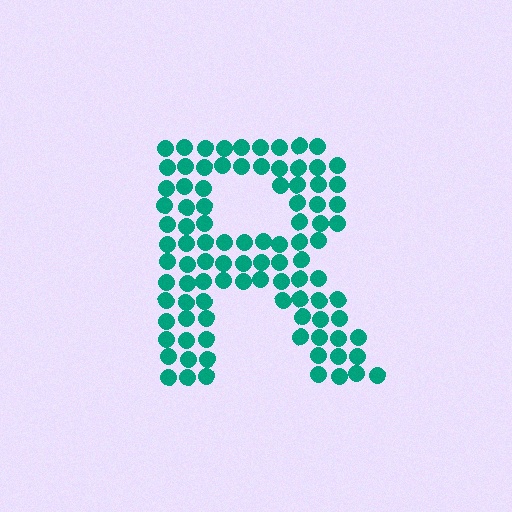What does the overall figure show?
The overall figure shows the letter R.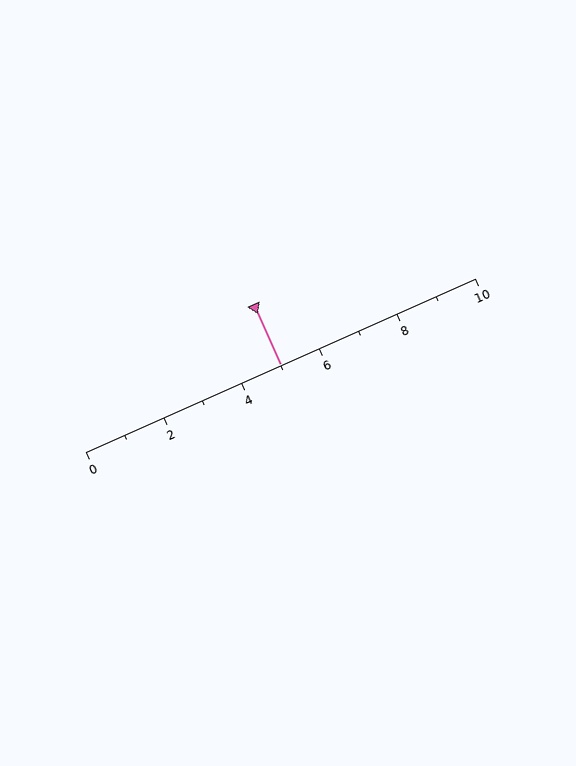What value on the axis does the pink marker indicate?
The marker indicates approximately 5.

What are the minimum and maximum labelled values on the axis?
The axis runs from 0 to 10.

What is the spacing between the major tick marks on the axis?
The major ticks are spaced 2 apart.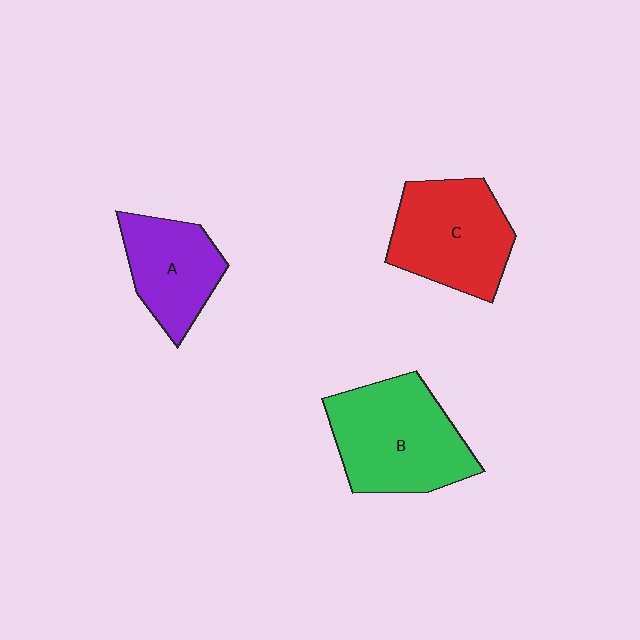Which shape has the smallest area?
Shape A (purple).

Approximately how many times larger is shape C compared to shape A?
Approximately 1.3 times.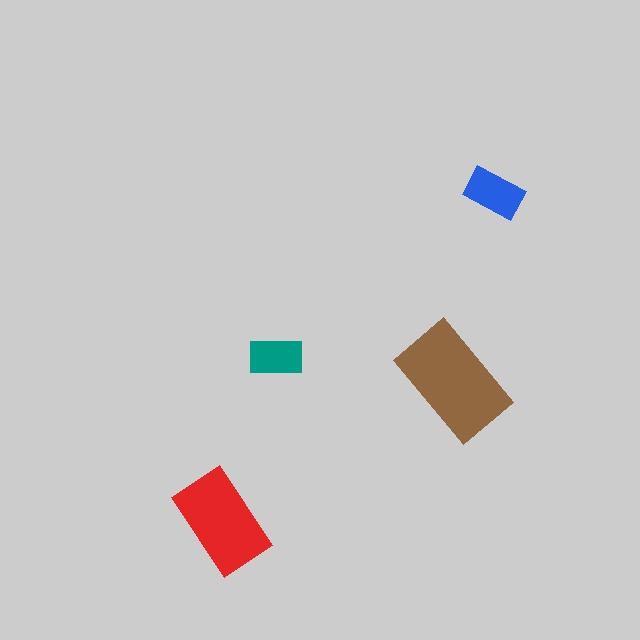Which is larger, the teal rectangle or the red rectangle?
The red one.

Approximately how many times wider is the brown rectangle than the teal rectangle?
About 2 times wider.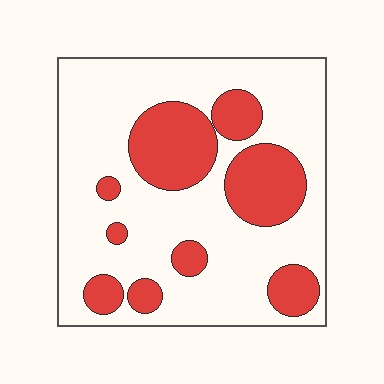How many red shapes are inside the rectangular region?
9.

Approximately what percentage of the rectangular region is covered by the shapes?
Approximately 30%.